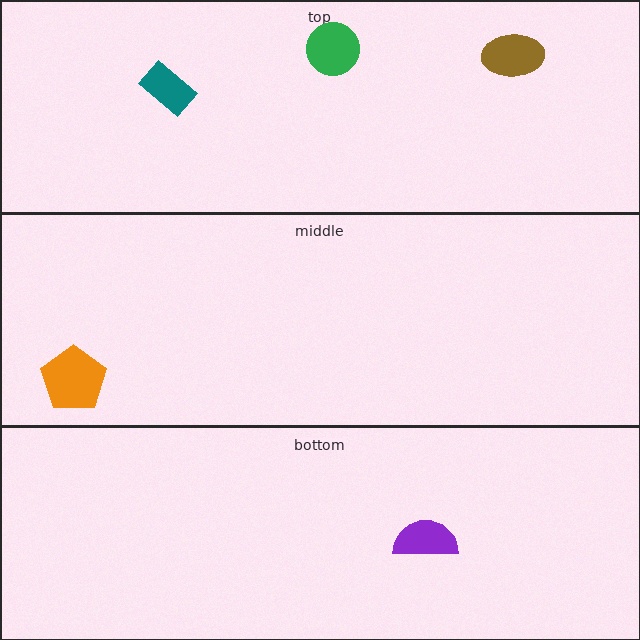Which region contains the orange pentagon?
The middle region.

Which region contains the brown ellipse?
The top region.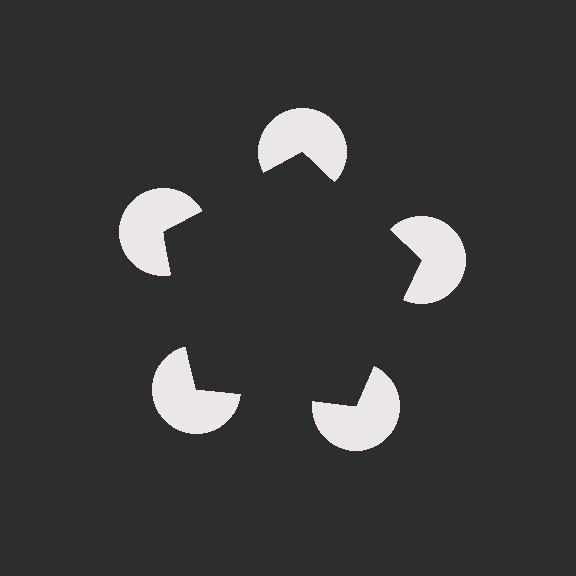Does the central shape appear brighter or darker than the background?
It typically appears slightly darker than the background, even though no actual brightness change is drawn.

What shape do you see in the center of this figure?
An illusory pentagon — its edges are inferred from the aligned wedge cuts in the pac-man discs, not physically drawn.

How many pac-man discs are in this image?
There are 5 — one at each vertex of the illusory pentagon.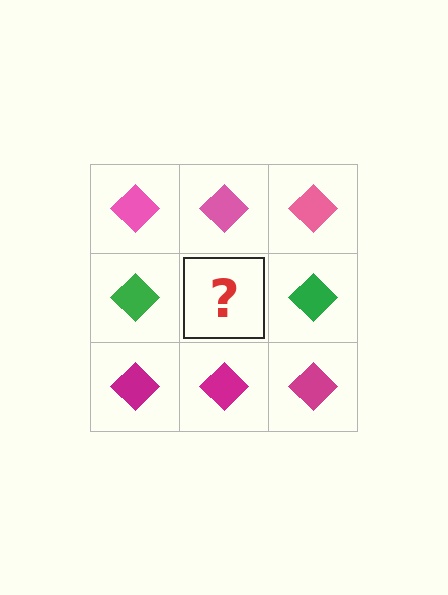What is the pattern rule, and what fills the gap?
The rule is that each row has a consistent color. The gap should be filled with a green diamond.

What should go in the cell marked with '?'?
The missing cell should contain a green diamond.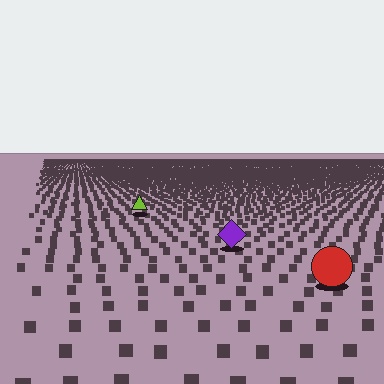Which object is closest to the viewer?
The red circle is closest. The texture marks near it are larger and more spread out.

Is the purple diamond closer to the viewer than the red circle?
No. The red circle is closer — you can tell from the texture gradient: the ground texture is coarser near it.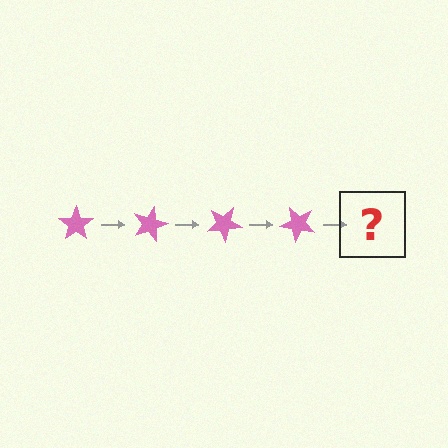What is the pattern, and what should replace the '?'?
The pattern is that the star rotates 15 degrees each step. The '?' should be a pink star rotated 60 degrees.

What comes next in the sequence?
The next element should be a pink star rotated 60 degrees.